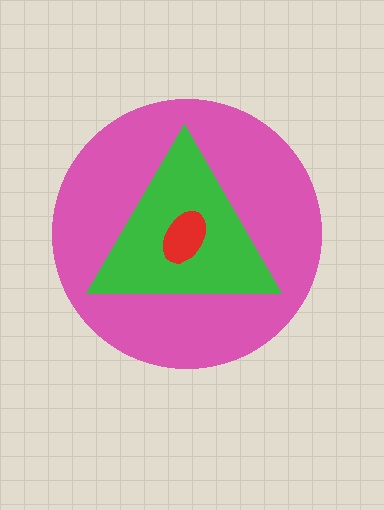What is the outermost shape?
The pink circle.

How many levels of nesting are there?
3.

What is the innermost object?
The red ellipse.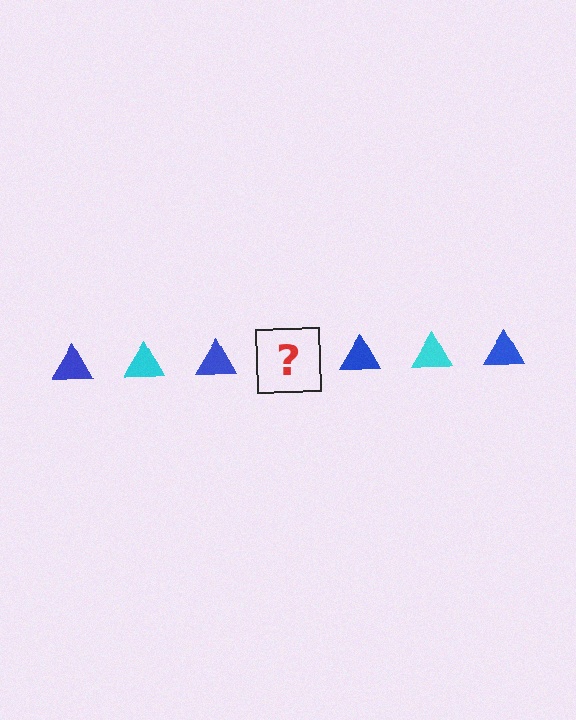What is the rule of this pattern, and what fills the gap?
The rule is that the pattern cycles through blue, cyan triangles. The gap should be filled with a cyan triangle.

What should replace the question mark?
The question mark should be replaced with a cyan triangle.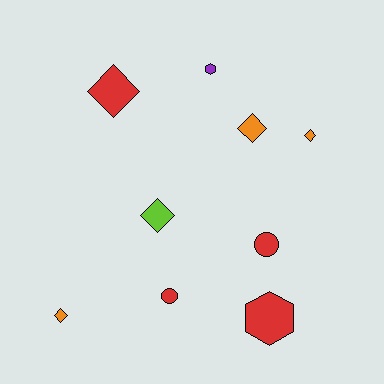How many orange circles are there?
There are no orange circles.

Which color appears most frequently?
Red, with 4 objects.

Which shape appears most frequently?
Diamond, with 5 objects.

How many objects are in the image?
There are 9 objects.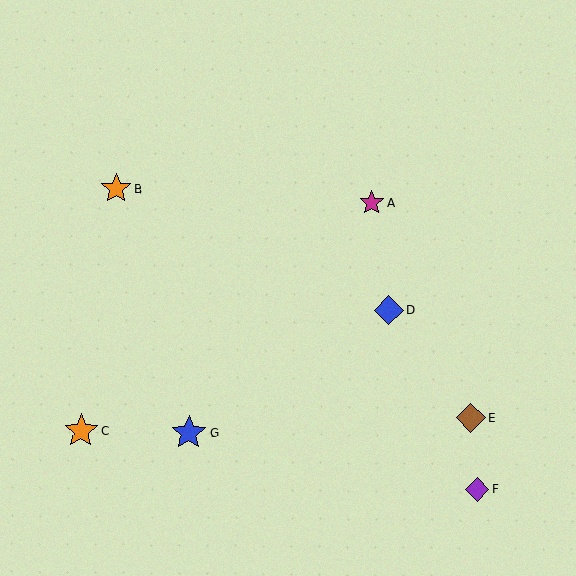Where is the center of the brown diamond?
The center of the brown diamond is at (471, 418).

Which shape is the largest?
The blue star (labeled G) is the largest.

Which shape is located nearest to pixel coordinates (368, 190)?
The magenta star (labeled A) at (372, 202) is nearest to that location.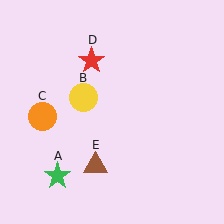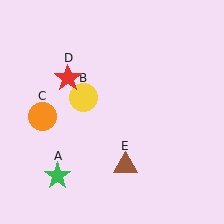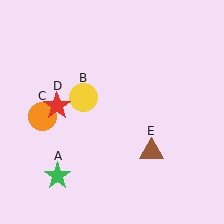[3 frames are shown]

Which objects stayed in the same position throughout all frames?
Green star (object A) and yellow circle (object B) and orange circle (object C) remained stationary.